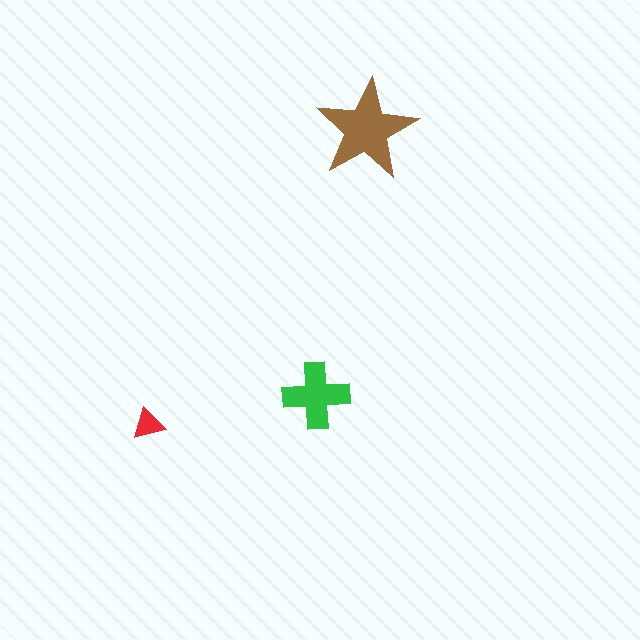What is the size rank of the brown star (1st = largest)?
1st.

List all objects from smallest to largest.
The red triangle, the green cross, the brown star.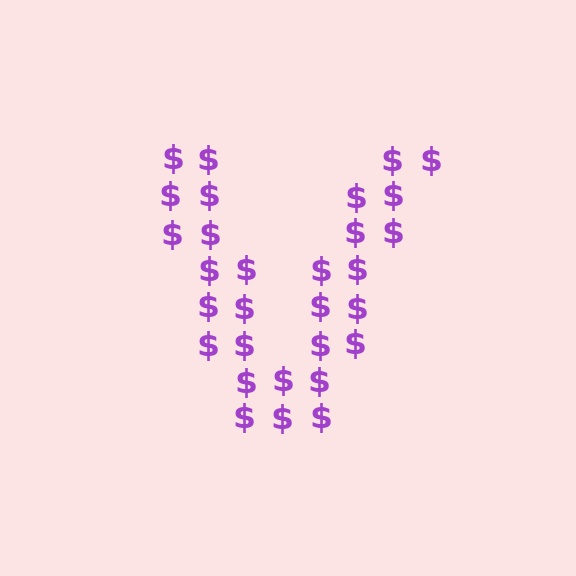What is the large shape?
The large shape is the letter V.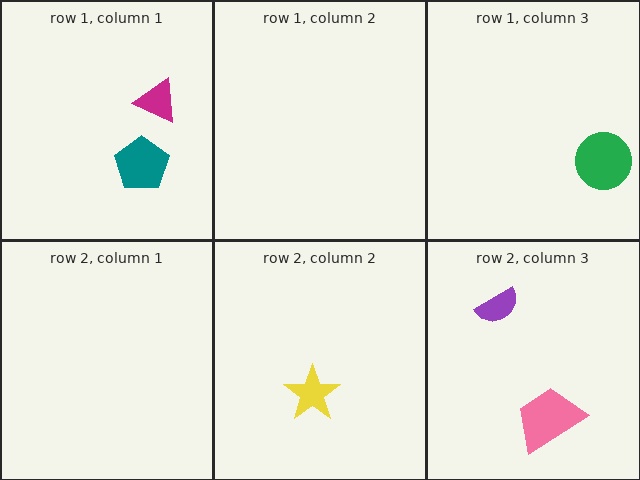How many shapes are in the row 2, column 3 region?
2.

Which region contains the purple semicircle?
The row 2, column 3 region.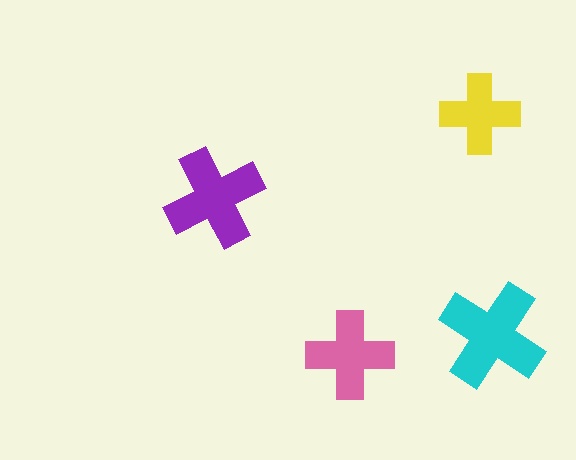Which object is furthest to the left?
The purple cross is leftmost.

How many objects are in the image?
There are 4 objects in the image.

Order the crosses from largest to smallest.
the cyan one, the purple one, the pink one, the yellow one.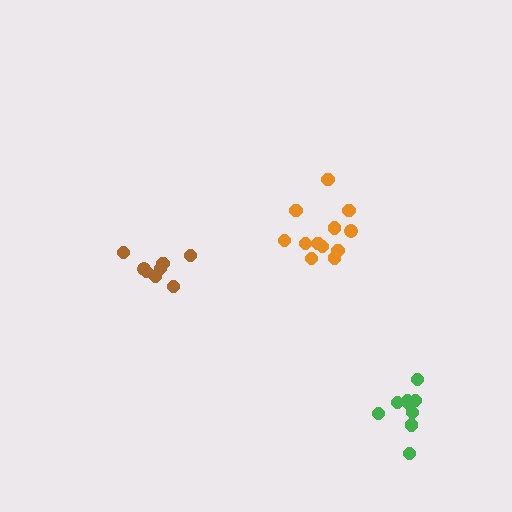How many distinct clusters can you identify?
There are 3 distinct clusters.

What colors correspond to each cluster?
The clusters are colored: orange, brown, green.